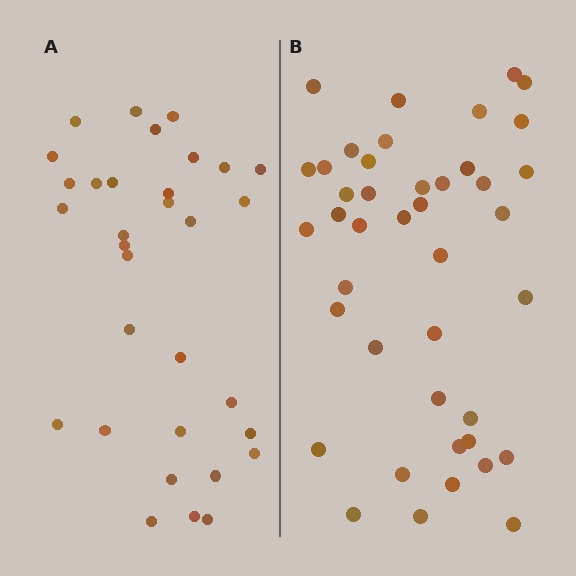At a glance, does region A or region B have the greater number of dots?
Region B (the right region) has more dots.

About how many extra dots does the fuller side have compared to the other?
Region B has roughly 10 or so more dots than region A.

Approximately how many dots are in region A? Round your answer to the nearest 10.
About 30 dots. (The exact count is 32, which rounds to 30.)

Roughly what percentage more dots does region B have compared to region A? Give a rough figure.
About 30% more.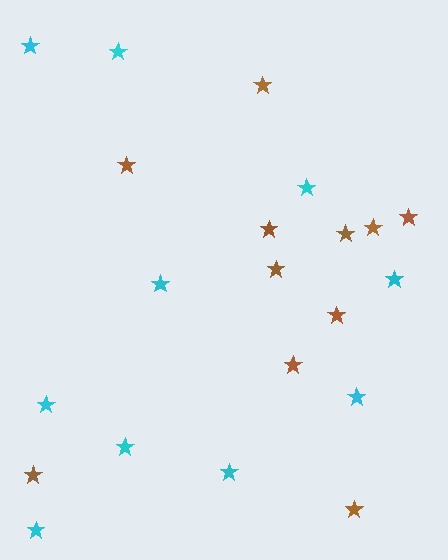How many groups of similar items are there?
There are 2 groups: one group of brown stars (11) and one group of cyan stars (10).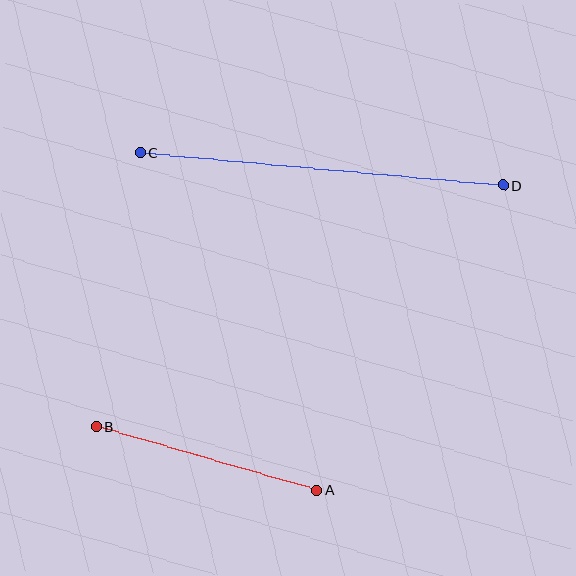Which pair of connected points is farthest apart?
Points C and D are farthest apart.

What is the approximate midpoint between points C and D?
The midpoint is at approximately (322, 169) pixels.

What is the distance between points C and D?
The distance is approximately 365 pixels.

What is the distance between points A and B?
The distance is approximately 229 pixels.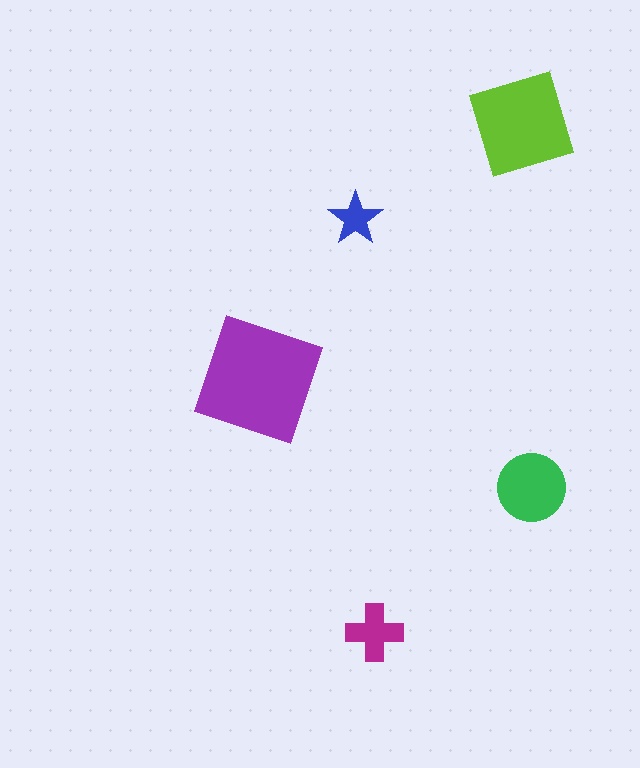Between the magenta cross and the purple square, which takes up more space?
The purple square.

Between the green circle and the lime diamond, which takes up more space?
The lime diamond.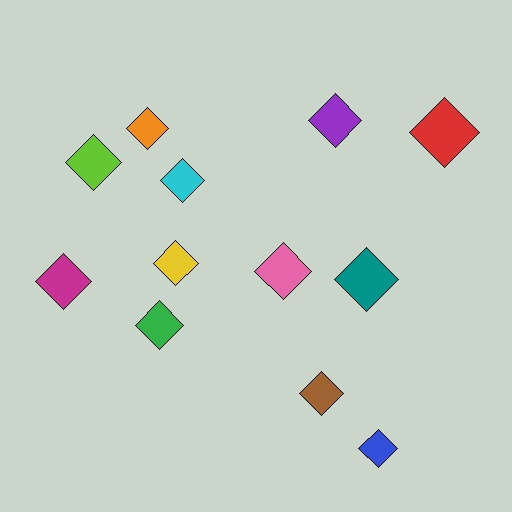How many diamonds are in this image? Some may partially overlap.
There are 12 diamonds.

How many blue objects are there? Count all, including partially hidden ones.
There is 1 blue object.